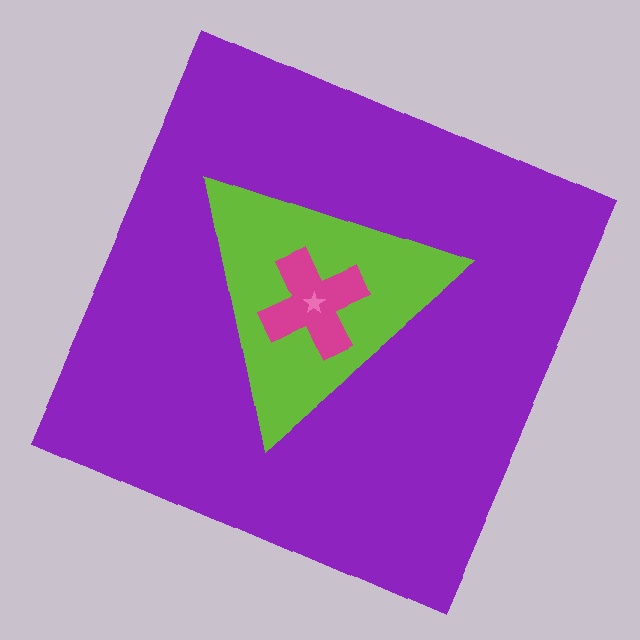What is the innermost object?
The pink star.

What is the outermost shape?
The purple square.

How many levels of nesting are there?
4.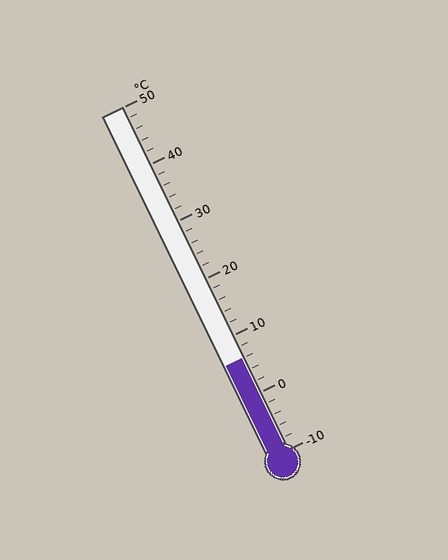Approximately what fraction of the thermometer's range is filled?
The thermometer is filled to approximately 25% of its range.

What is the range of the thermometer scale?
The thermometer scale ranges from -10°C to 50°C.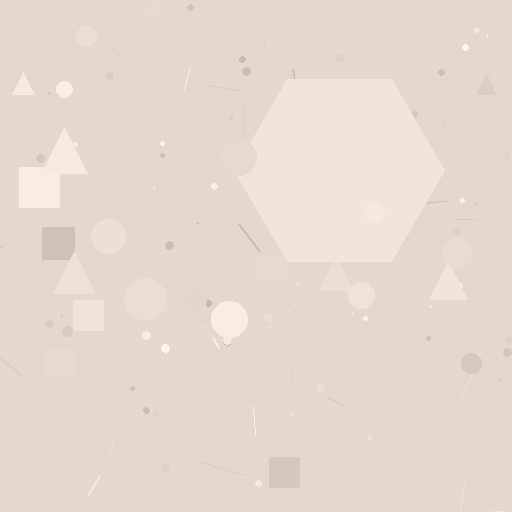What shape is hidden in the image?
A hexagon is hidden in the image.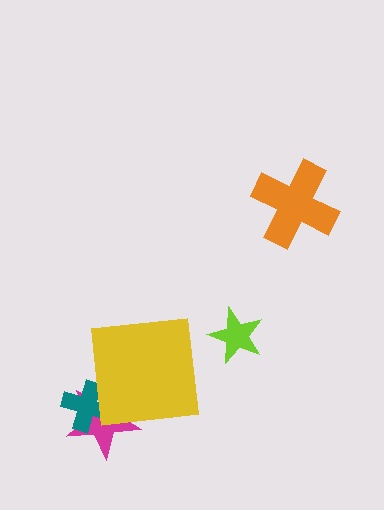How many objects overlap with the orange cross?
0 objects overlap with the orange cross.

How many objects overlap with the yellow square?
1 object overlaps with the yellow square.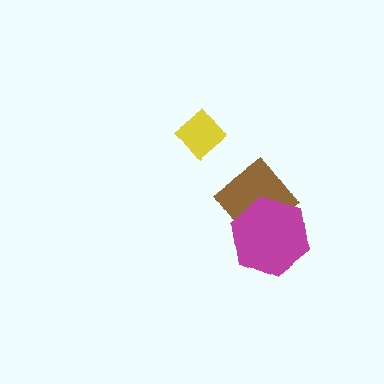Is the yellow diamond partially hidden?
No, no other shape covers it.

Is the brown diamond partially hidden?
Yes, it is partially covered by another shape.